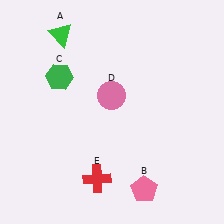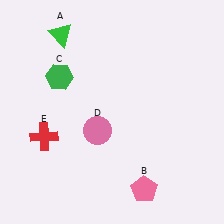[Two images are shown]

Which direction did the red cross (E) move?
The red cross (E) moved left.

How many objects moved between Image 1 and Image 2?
2 objects moved between the two images.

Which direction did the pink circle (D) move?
The pink circle (D) moved down.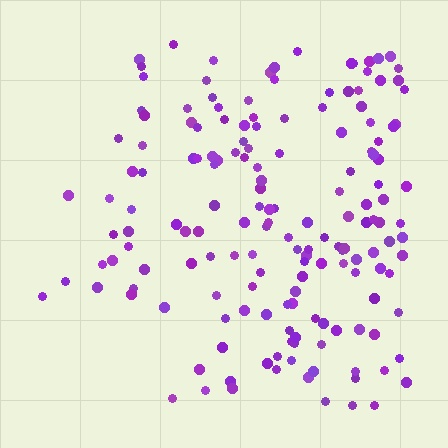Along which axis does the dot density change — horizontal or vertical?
Horizontal.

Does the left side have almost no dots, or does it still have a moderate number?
Still a moderate number, just noticeably fewer than the right.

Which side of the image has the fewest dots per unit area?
The left.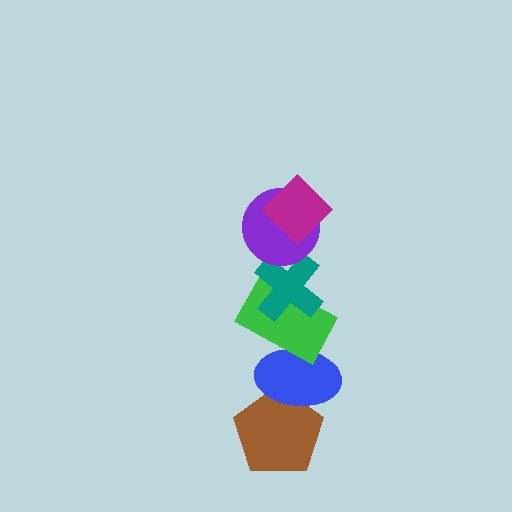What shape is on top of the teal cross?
The purple circle is on top of the teal cross.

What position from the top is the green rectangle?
The green rectangle is 4th from the top.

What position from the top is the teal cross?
The teal cross is 3rd from the top.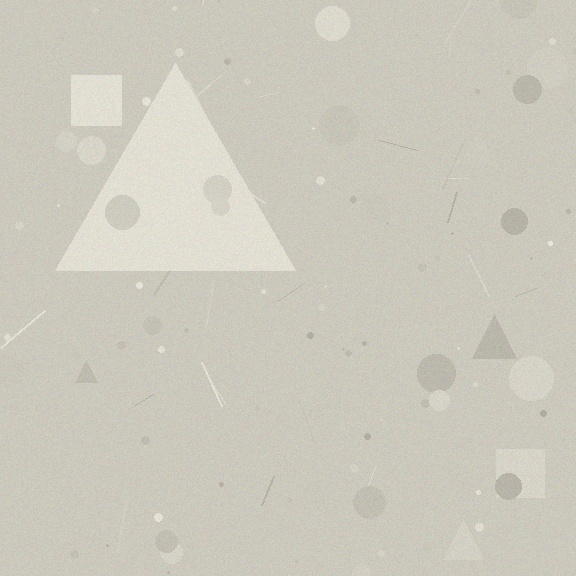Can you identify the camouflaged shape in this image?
The camouflaged shape is a triangle.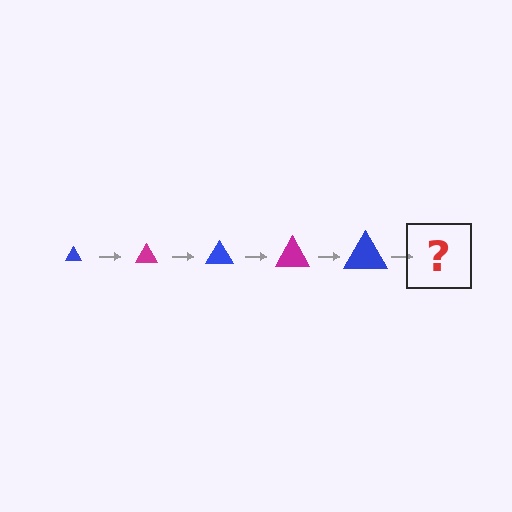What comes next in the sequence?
The next element should be a magenta triangle, larger than the previous one.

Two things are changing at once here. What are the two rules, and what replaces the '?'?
The two rules are that the triangle grows larger each step and the color cycles through blue and magenta. The '?' should be a magenta triangle, larger than the previous one.